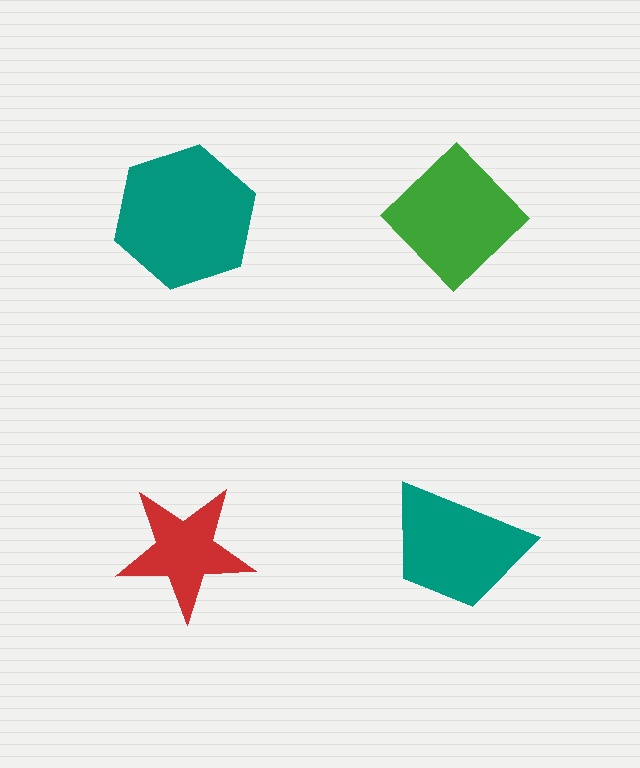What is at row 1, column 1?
A teal hexagon.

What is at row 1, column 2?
A green diamond.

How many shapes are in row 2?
2 shapes.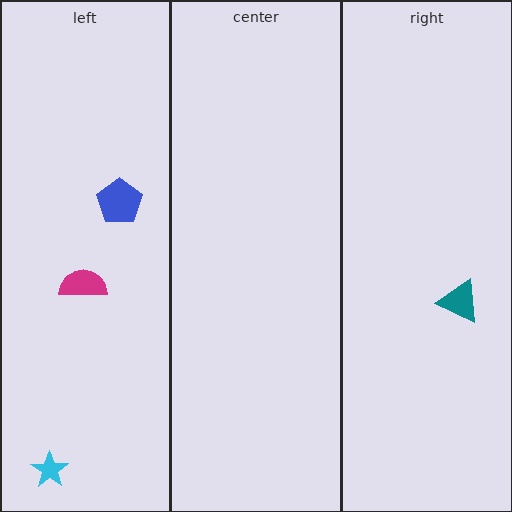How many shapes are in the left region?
3.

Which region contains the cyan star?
The left region.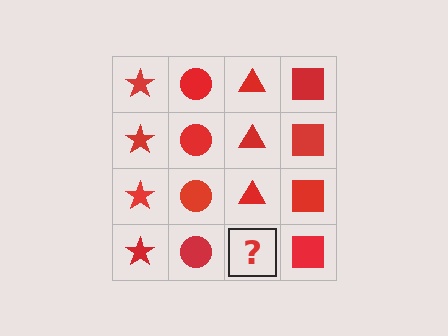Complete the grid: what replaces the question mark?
The question mark should be replaced with a red triangle.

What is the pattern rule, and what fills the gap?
The rule is that each column has a consistent shape. The gap should be filled with a red triangle.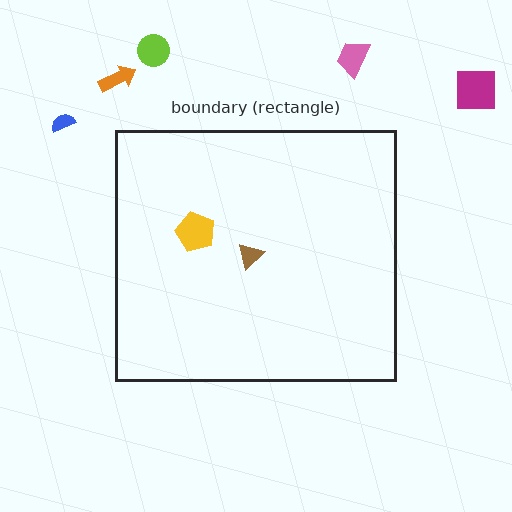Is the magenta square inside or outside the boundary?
Outside.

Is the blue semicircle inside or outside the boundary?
Outside.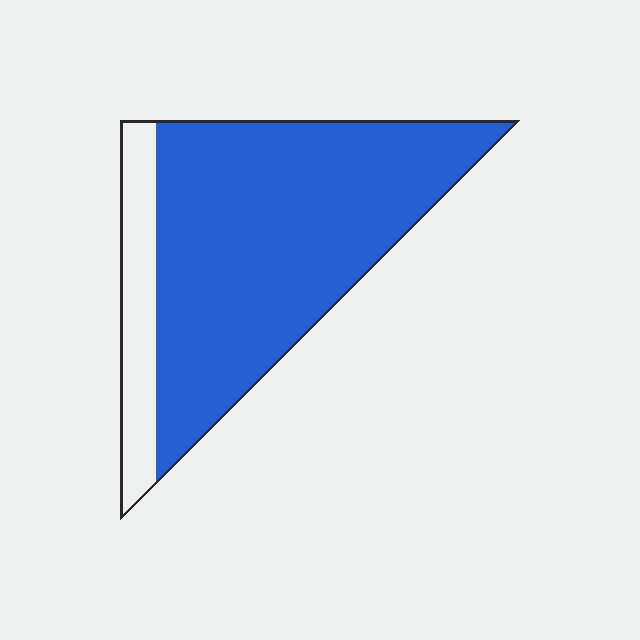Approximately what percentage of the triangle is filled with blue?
Approximately 85%.